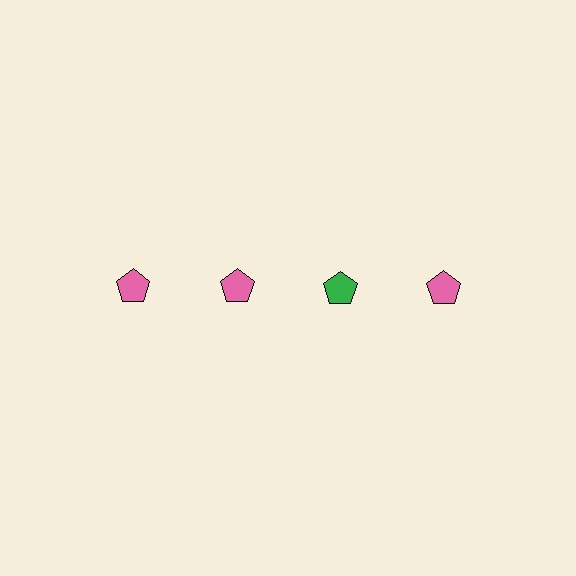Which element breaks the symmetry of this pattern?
The green pentagon in the top row, center column breaks the symmetry. All other shapes are pink pentagons.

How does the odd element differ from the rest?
It has a different color: green instead of pink.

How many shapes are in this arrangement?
There are 4 shapes arranged in a grid pattern.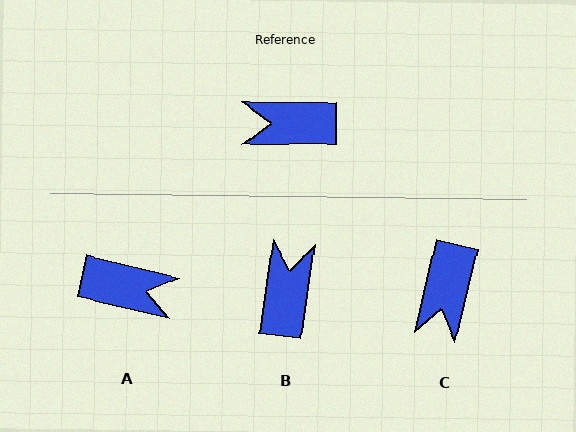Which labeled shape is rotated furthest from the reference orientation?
A, about 166 degrees away.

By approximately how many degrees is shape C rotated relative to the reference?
Approximately 76 degrees counter-clockwise.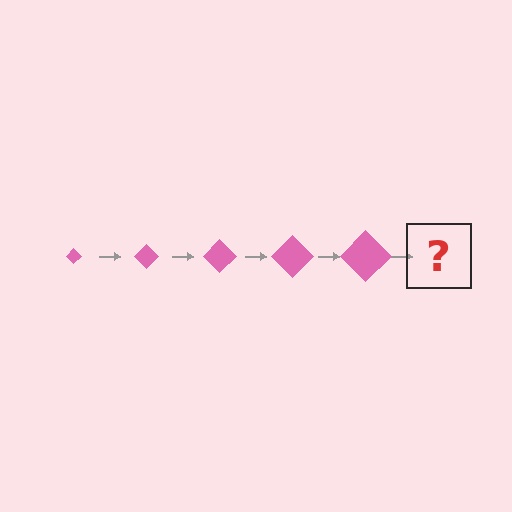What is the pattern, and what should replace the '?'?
The pattern is that the diamond gets progressively larger each step. The '?' should be a pink diamond, larger than the previous one.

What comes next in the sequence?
The next element should be a pink diamond, larger than the previous one.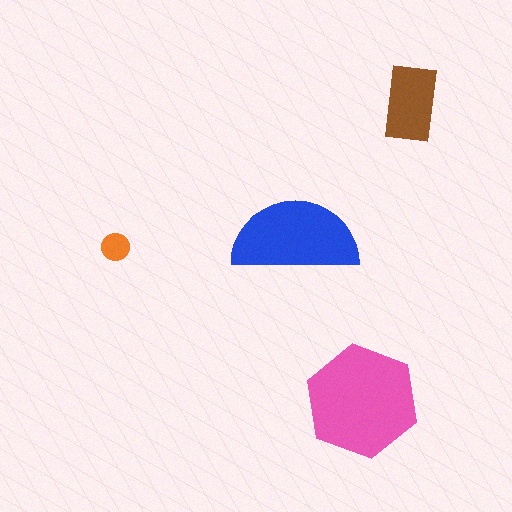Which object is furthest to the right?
The brown rectangle is rightmost.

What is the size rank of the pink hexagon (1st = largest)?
1st.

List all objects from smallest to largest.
The orange circle, the brown rectangle, the blue semicircle, the pink hexagon.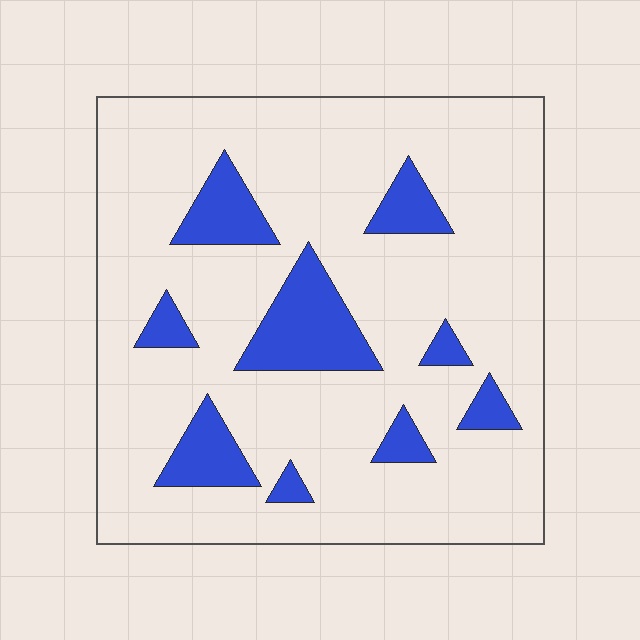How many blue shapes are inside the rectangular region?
9.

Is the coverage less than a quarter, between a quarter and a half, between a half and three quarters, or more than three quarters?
Less than a quarter.